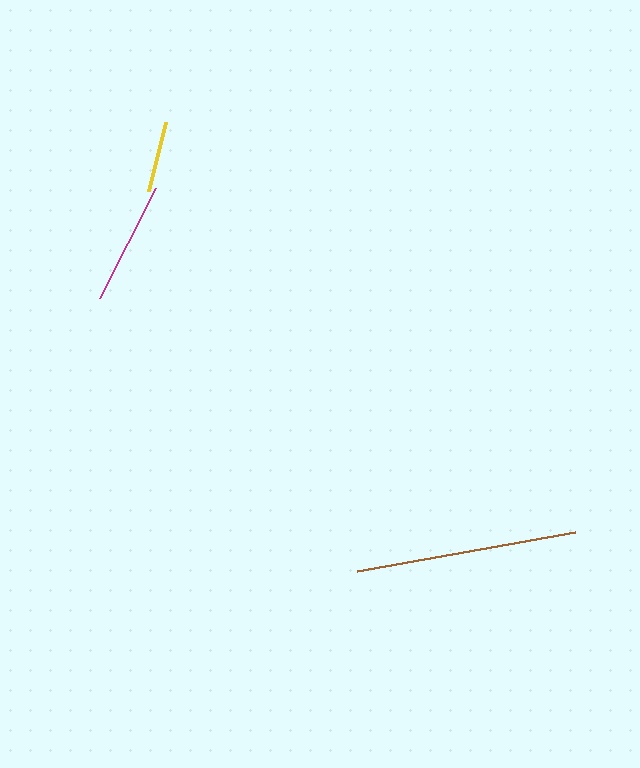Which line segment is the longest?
The brown line is the longest at approximately 221 pixels.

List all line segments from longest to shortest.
From longest to shortest: brown, magenta, yellow.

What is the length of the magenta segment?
The magenta segment is approximately 124 pixels long.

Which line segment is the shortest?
The yellow line is the shortest at approximately 71 pixels.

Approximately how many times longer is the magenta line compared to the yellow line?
The magenta line is approximately 1.7 times the length of the yellow line.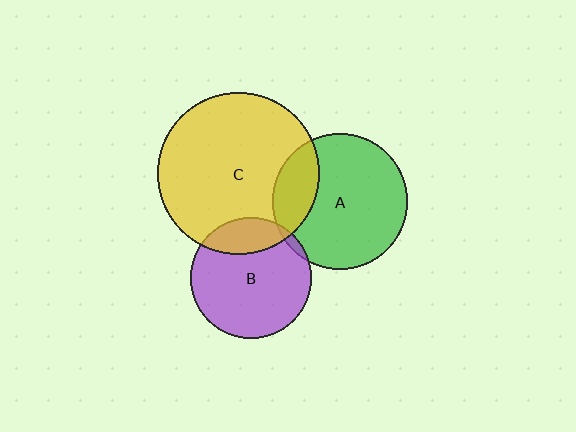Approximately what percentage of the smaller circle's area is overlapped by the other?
Approximately 20%.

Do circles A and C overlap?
Yes.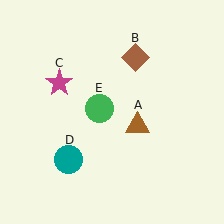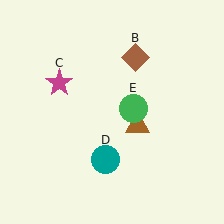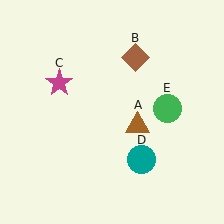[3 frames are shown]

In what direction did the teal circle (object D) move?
The teal circle (object D) moved right.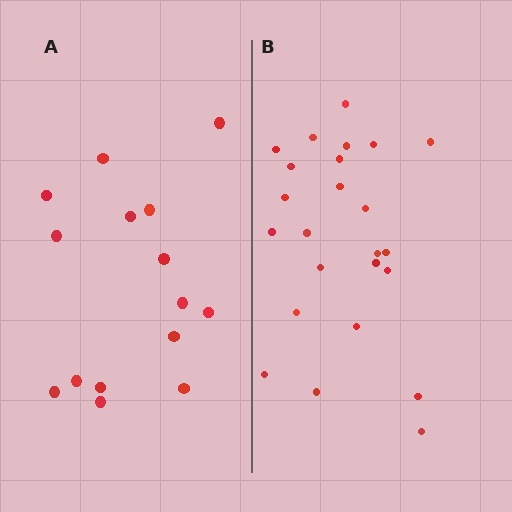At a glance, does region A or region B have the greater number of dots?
Region B (the right region) has more dots.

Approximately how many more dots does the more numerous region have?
Region B has roughly 8 or so more dots than region A.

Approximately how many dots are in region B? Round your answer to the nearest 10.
About 20 dots. (The exact count is 24, which rounds to 20.)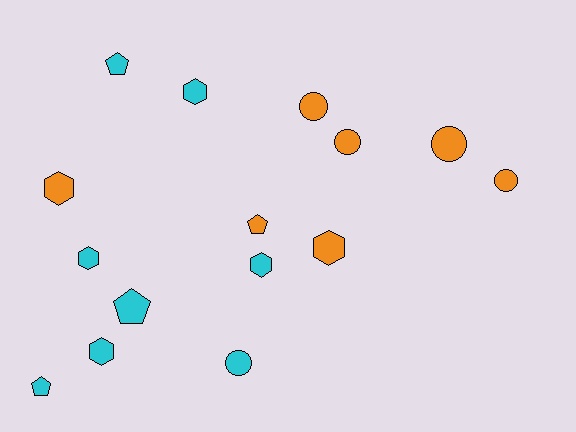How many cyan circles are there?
There is 1 cyan circle.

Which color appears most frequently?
Cyan, with 8 objects.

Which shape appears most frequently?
Hexagon, with 6 objects.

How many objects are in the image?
There are 15 objects.